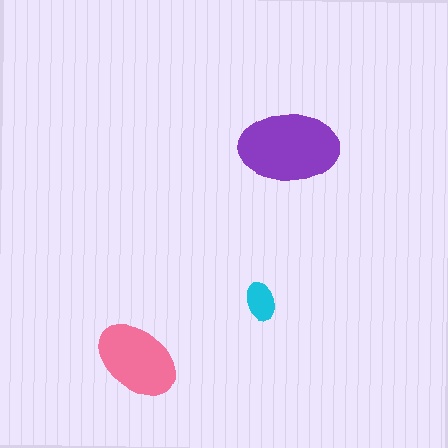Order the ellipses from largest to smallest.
the purple one, the pink one, the cyan one.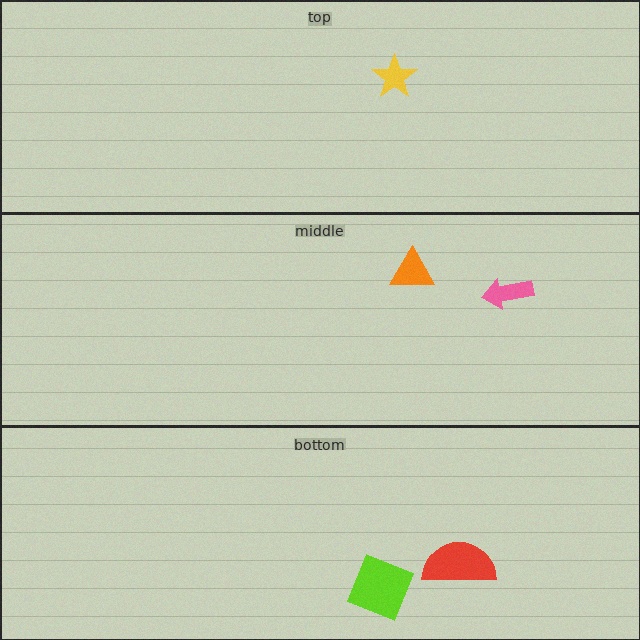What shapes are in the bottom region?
The lime square, the red semicircle.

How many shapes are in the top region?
1.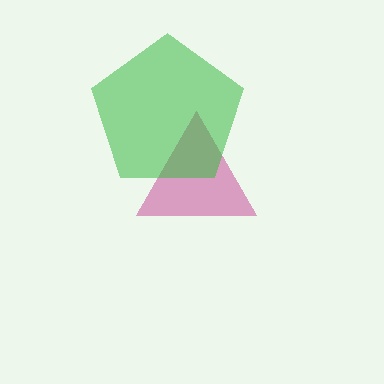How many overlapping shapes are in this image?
There are 2 overlapping shapes in the image.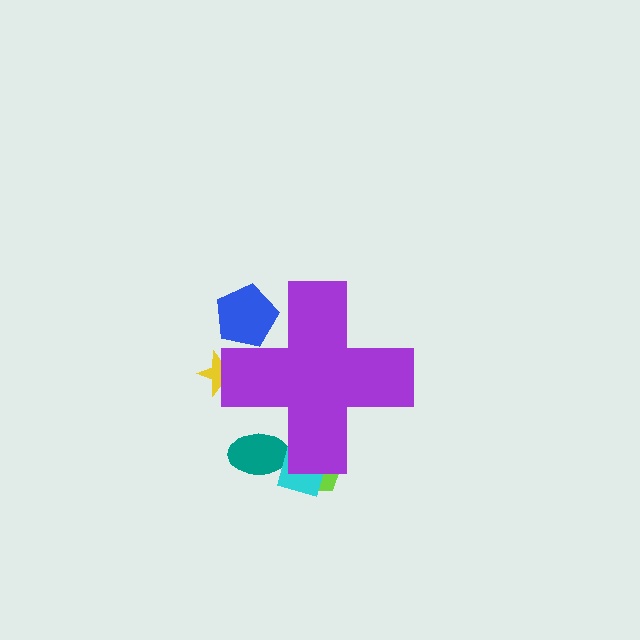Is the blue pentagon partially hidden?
Yes, the blue pentagon is partially hidden behind the purple cross.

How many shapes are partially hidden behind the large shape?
5 shapes are partially hidden.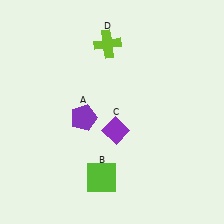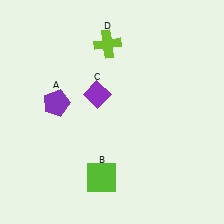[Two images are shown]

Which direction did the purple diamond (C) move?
The purple diamond (C) moved up.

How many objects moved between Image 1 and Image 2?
2 objects moved between the two images.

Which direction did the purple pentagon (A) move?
The purple pentagon (A) moved left.